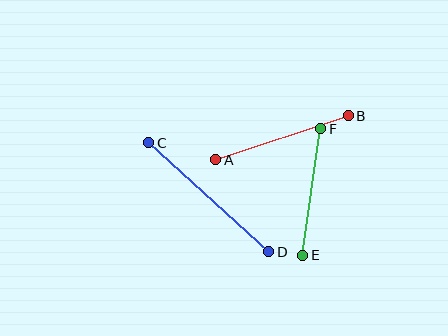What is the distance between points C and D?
The distance is approximately 162 pixels.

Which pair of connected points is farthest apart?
Points C and D are farthest apart.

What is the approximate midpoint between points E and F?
The midpoint is at approximately (312, 192) pixels.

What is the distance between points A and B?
The distance is approximately 139 pixels.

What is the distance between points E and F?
The distance is approximately 128 pixels.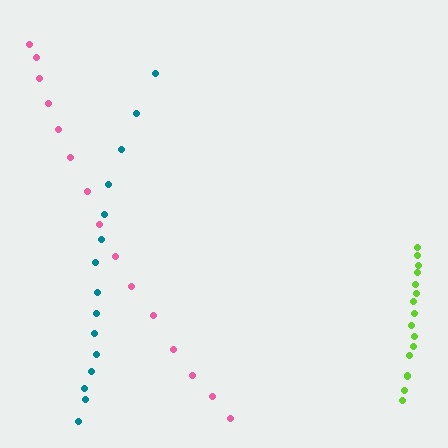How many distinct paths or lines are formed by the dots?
There are 3 distinct paths.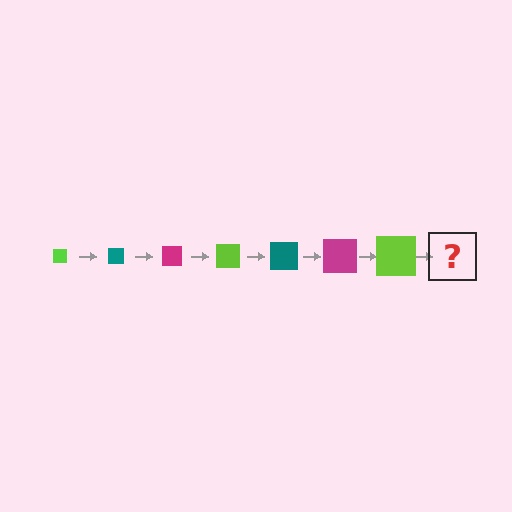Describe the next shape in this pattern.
It should be a teal square, larger than the previous one.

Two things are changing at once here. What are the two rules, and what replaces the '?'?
The two rules are that the square grows larger each step and the color cycles through lime, teal, and magenta. The '?' should be a teal square, larger than the previous one.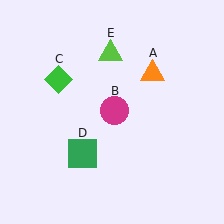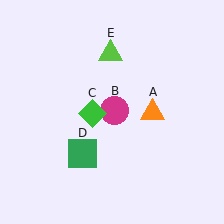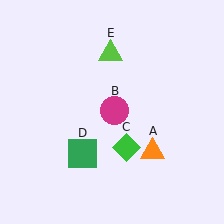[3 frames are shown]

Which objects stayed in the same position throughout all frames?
Magenta circle (object B) and green square (object D) and lime triangle (object E) remained stationary.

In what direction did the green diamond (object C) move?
The green diamond (object C) moved down and to the right.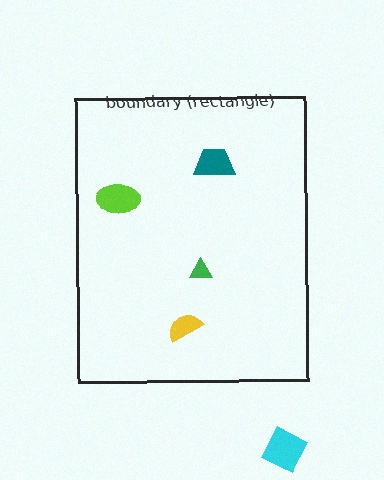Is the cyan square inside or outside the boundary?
Outside.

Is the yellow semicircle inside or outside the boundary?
Inside.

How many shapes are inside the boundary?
4 inside, 1 outside.